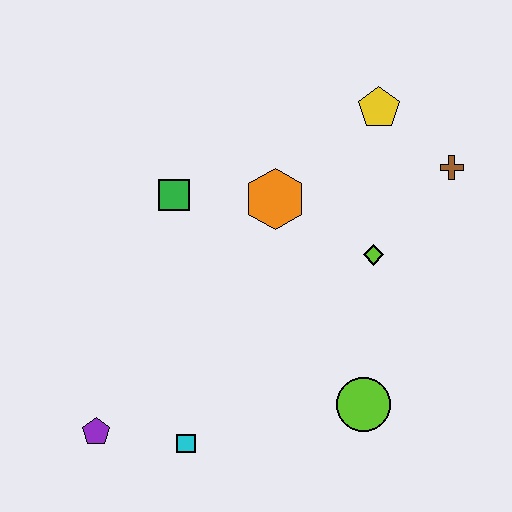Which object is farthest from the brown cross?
The purple pentagon is farthest from the brown cross.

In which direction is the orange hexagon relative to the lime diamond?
The orange hexagon is to the left of the lime diamond.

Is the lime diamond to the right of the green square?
Yes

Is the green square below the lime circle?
No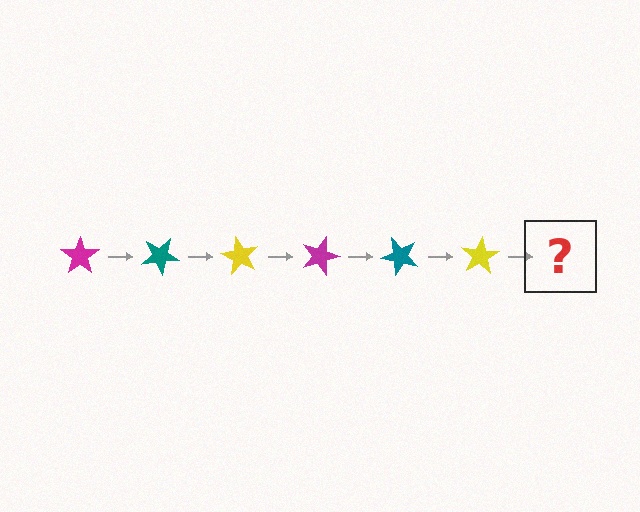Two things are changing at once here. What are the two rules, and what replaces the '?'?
The two rules are that it rotates 30 degrees each step and the color cycles through magenta, teal, and yellow. The '?' should be a magenta star, rotated 180 degrees from the start.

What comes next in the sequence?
The next element should be a magenta star, rotated 180 degrees from the start.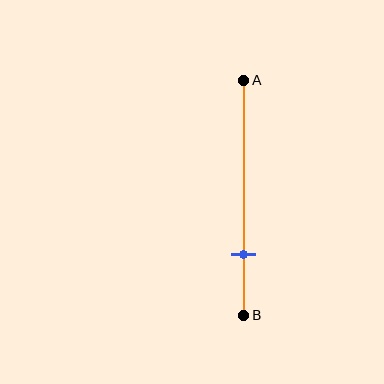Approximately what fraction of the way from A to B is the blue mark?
The blue mark is approximately 75% of the way from A to B.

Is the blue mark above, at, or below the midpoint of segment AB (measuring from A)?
The blue mark is below the midpoint of segment AB.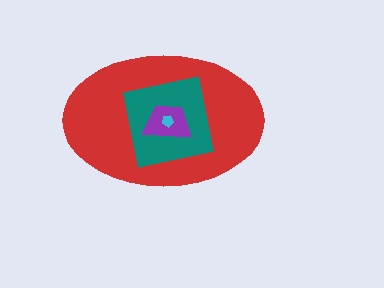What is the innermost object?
The cyan pentagon.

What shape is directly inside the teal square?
The purple trapezoid.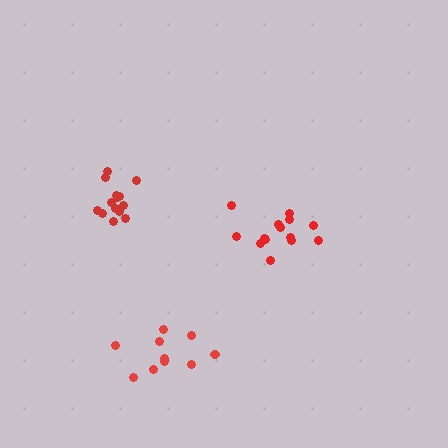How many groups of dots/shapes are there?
There are 3 groups.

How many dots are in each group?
Group 1: 14 dots, Group 2: 14 dots, Group 3: 10 dots (38 total).